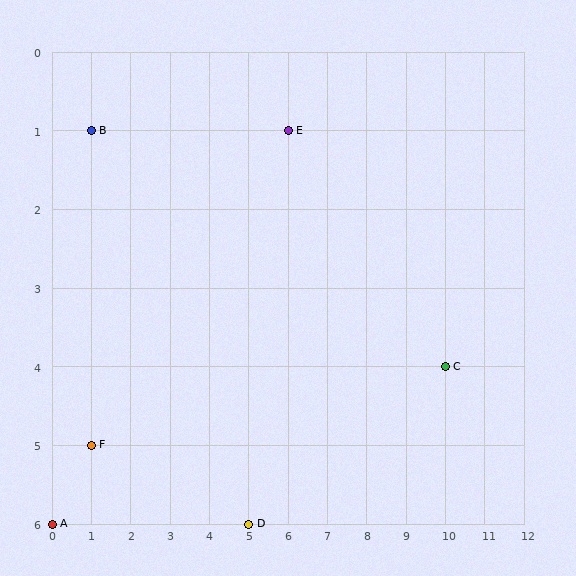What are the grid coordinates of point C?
Point C is at grid coordinates (10, 4).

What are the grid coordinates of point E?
Point E is at grid coordinates (6, 1).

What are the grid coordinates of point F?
Point F is at grid coordinates (1, 5).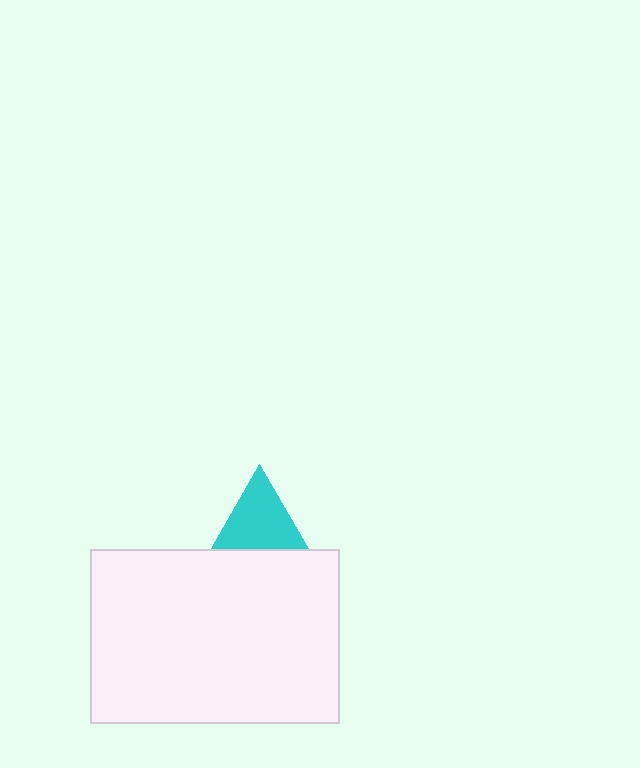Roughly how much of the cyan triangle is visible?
Most of it is visible (roughly 66%).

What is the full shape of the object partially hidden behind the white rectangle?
The partially hidden object is a cyan triangle.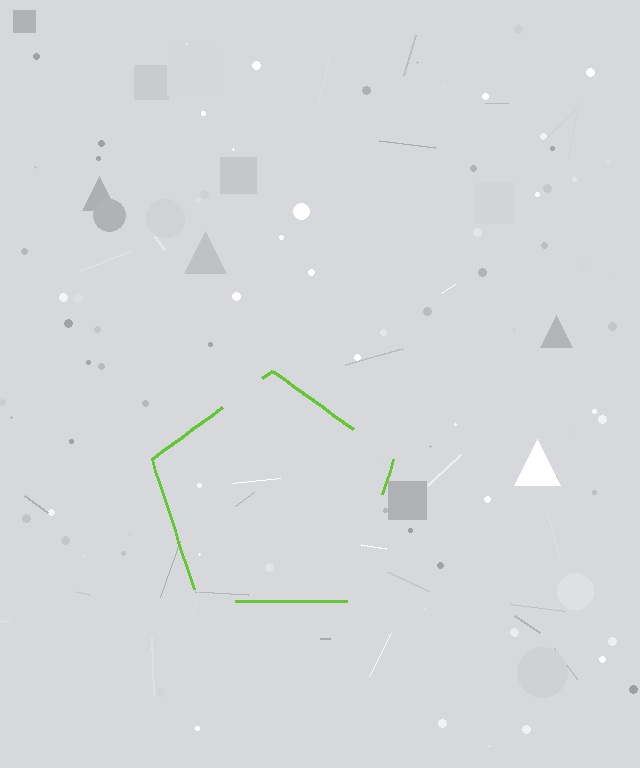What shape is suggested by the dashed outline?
The dashed outline suggests a pentagon.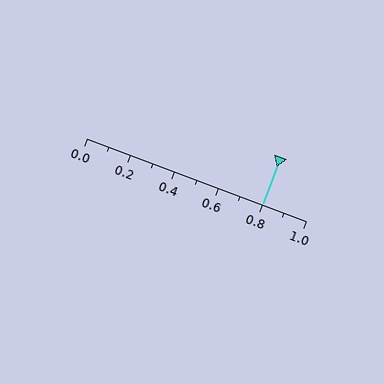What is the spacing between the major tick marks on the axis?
The major ticks are spaced 0.2 apart.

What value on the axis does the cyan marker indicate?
The marker indicates approximately 0.8.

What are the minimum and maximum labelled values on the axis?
The axis runs from 0.0 to 1.0.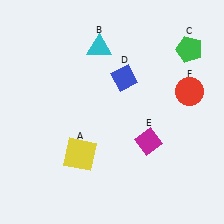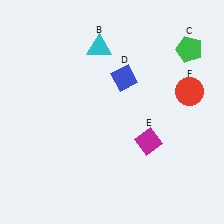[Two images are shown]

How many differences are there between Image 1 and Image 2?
There is 1 difference between the two images.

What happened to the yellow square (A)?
The yellow square (A) was removed in Image 2. It was in the bottom-left area of Image 1.